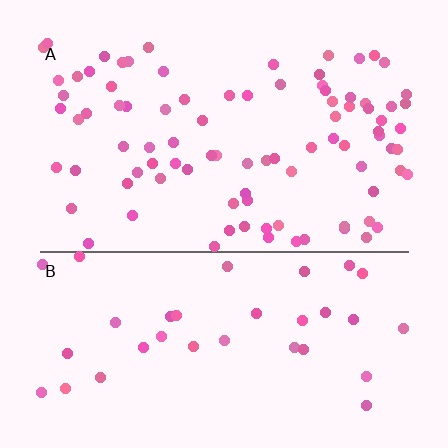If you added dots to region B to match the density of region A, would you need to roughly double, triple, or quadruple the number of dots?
Approximately triple.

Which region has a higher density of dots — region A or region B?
A (the top).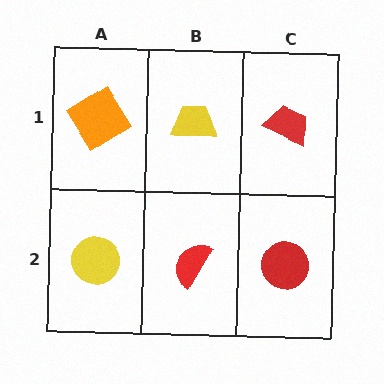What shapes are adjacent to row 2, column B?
A yellow trapezoid (row 1, column B), a yellow circle (row 2, column A), a red circle (row 2, column C).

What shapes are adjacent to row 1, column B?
A red semicircle (row 2, column B), an orange diamond (row 1, column A), a red trapezoid (row 1, column C).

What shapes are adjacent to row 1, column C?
A red circle (row 2, column C), a yellow trapezoid (row 1, column B).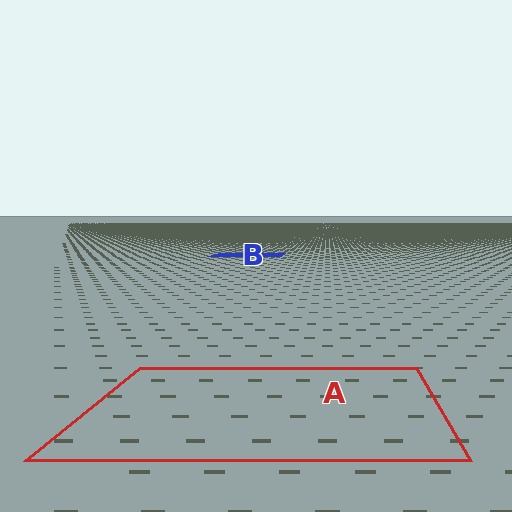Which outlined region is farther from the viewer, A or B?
Region B is farther from the viewer — the texture elements inside it appear smaller and more densely packed.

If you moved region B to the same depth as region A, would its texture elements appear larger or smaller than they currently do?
They would appear larger. At a closer depth, the same texture elements are projected at a bigger on-screen size.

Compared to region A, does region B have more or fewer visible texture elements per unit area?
Region B has more texture elements per unit area — they are packed more densely because it is farther away.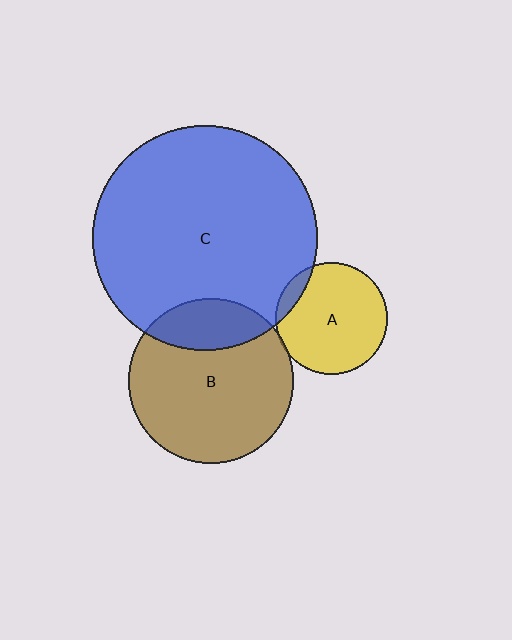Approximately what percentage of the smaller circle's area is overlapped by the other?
Approximately 5%.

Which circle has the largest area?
Circle C (blue).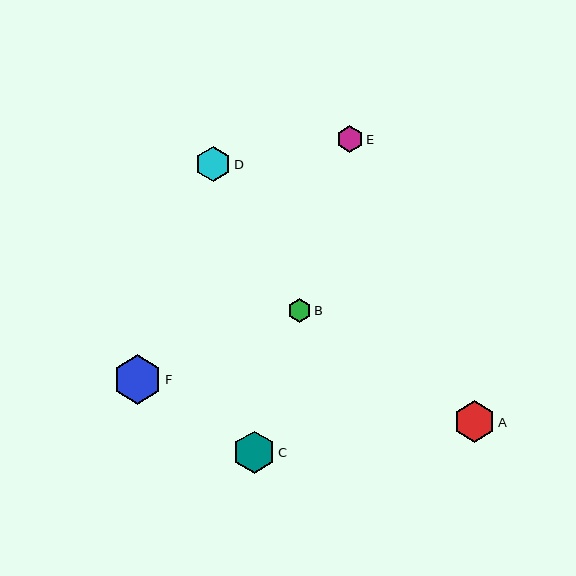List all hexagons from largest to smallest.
From largest to smallest: F, C, A, D, E, B.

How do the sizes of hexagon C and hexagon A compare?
Hexagon C and hexagon A are approximately the same size.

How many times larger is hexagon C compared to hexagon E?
Hexagon C is approximately 1.6 times the size of hexagon E.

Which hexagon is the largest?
Hexagon F is the largest with a size of approximately 49 pixels.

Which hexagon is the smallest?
Hexagon B is the smallest with a size of approximately 24 pixels.